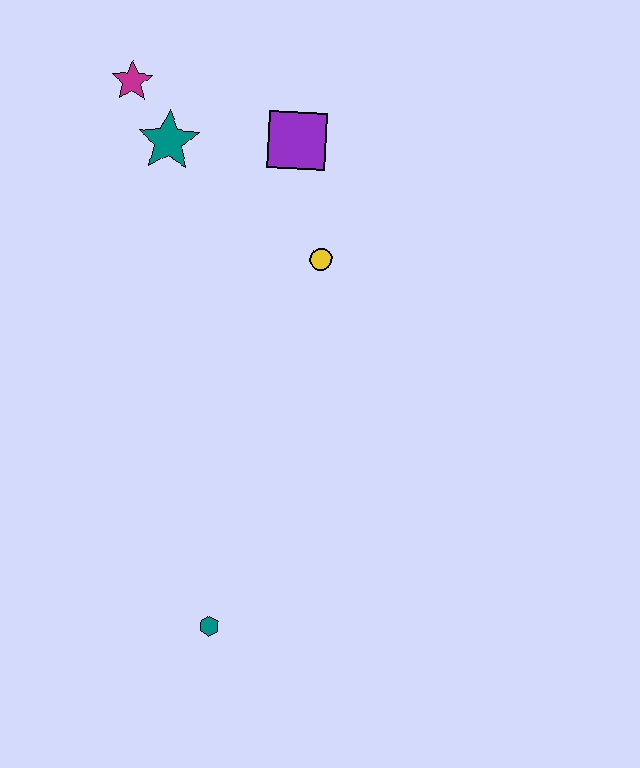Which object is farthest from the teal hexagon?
The magenta star is farthest from the teal hexagon.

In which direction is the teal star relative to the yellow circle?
The teal star is to the left of the yellow circle.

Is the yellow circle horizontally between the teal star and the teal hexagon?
No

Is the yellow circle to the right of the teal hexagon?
Yes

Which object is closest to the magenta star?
The teal star is closest to the magenta star.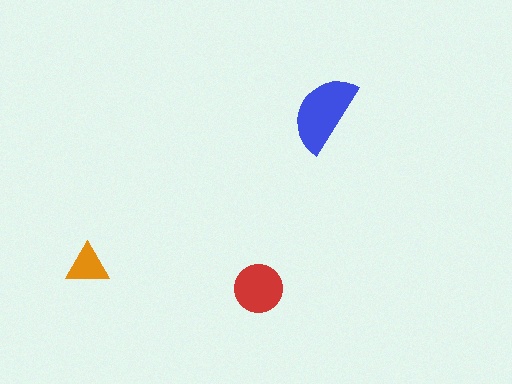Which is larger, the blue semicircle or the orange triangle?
The blue semicircle.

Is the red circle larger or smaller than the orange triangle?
Larger.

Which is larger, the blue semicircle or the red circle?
The blue semicircle.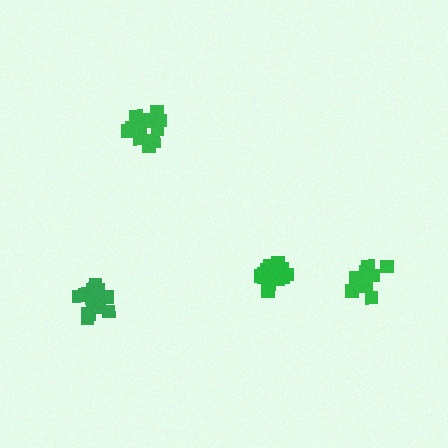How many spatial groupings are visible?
There are 4 spatial groupings.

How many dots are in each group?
Group 1: 17 dots, Group 2: 14 dots, Group 3: 13 dots, Group 4: 18 dots (62 total).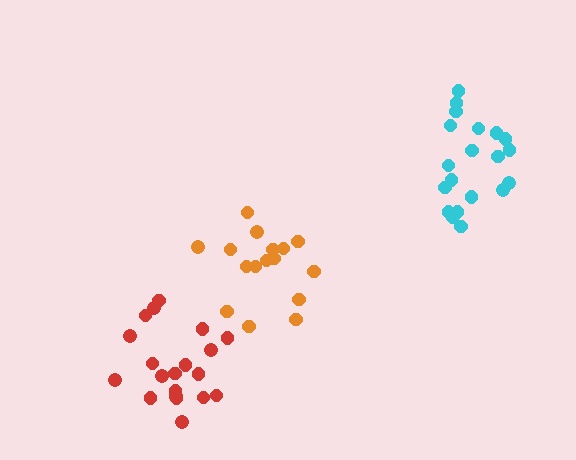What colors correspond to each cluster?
The clusters are colored: orange, red, cyan.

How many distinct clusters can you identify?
There are 3 distinct clusters.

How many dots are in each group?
Group 1: 16 dots, Group 2: 20 dots, Group 3: 20 dots (56 total).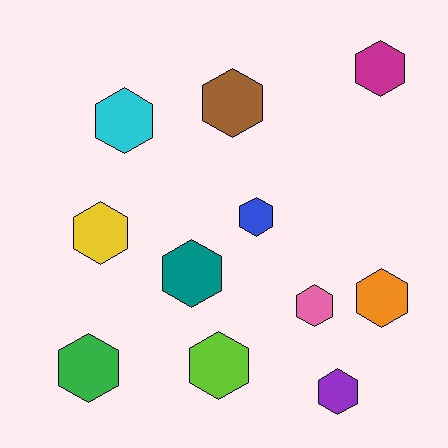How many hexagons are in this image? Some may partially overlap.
There are 11 hexagons.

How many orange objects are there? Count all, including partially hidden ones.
There is 1 orange object.